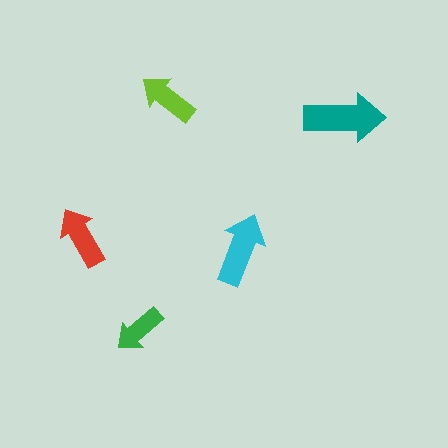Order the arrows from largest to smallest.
the teal one, the cyan one, the red one, the lime one, the green one.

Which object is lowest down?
The green arrow is bottommost.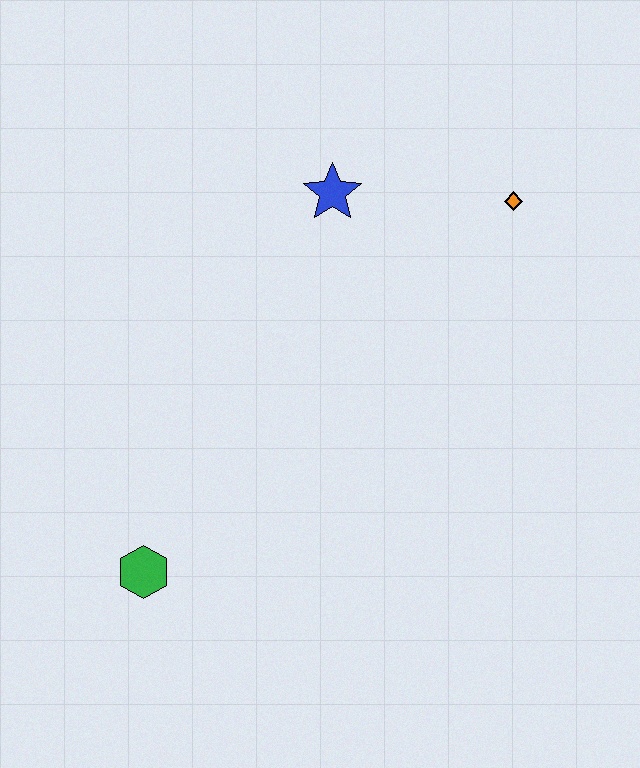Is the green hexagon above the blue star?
No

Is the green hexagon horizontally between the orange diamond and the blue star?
No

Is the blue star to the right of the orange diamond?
No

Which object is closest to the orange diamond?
The blue star is closest to the orange diamond.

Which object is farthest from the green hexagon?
The orange diamond is farthest from the green hexagon.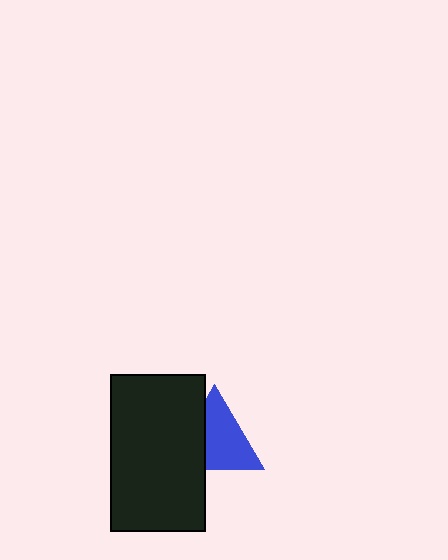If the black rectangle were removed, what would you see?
You would see the complete blue triangle.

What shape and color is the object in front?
The object in front is a black rectangle.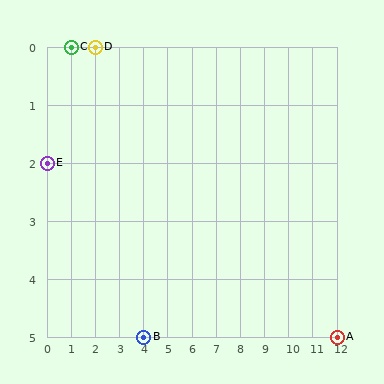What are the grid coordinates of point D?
Point D is at grid coordinates (2, 0).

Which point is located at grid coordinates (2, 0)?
Point D is at (2, 0).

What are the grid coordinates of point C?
Point C is at grid coordinates (1, 0).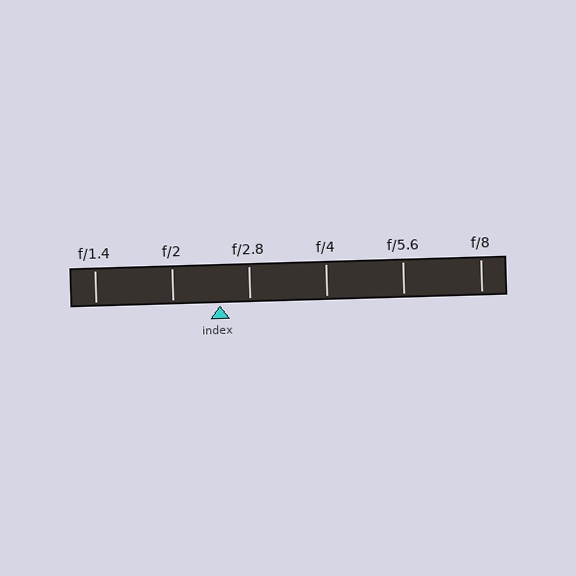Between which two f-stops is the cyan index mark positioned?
The index mark is between f/2 and f/2.8.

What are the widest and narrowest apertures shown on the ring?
The widest aperture shown is f/1.4 and the narrowest is f/8.